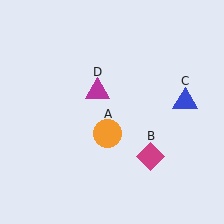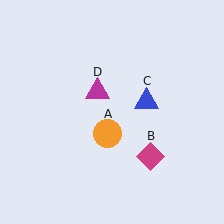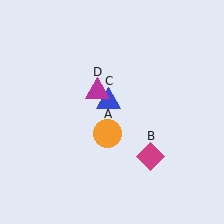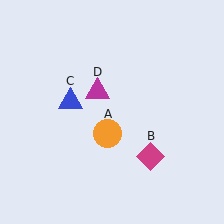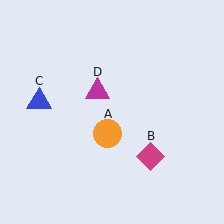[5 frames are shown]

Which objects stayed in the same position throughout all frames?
Orange circle (object A) and magenta diamond (object B) and magenta triangle (object D) remained stationary.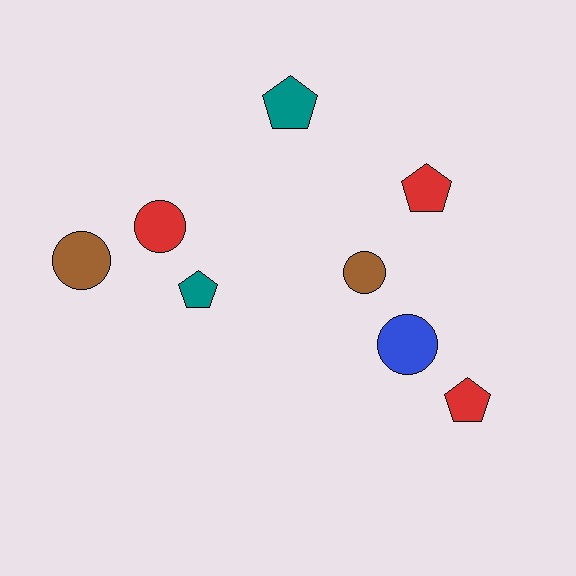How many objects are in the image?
There are 8 objects.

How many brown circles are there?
There are 2 brown circles.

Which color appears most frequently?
Red, with 3 objects.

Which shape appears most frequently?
Pentagon, with 4 objects.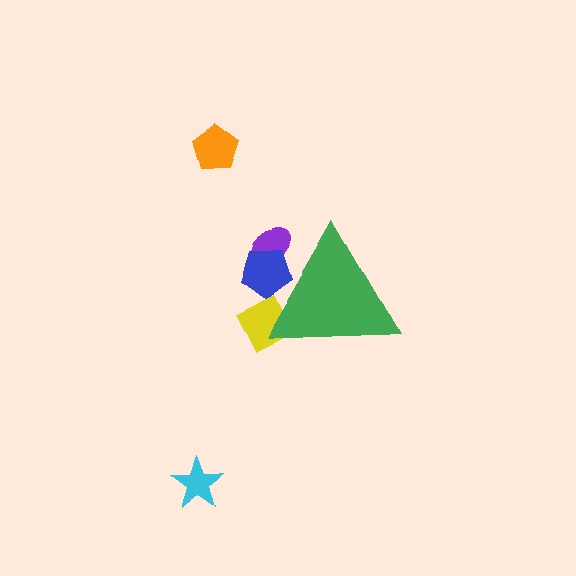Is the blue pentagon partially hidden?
Yes, the blue pentagon is partially hidden behind the green triangle.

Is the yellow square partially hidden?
Yes, the yellow square is partially hidden behind the green triangle.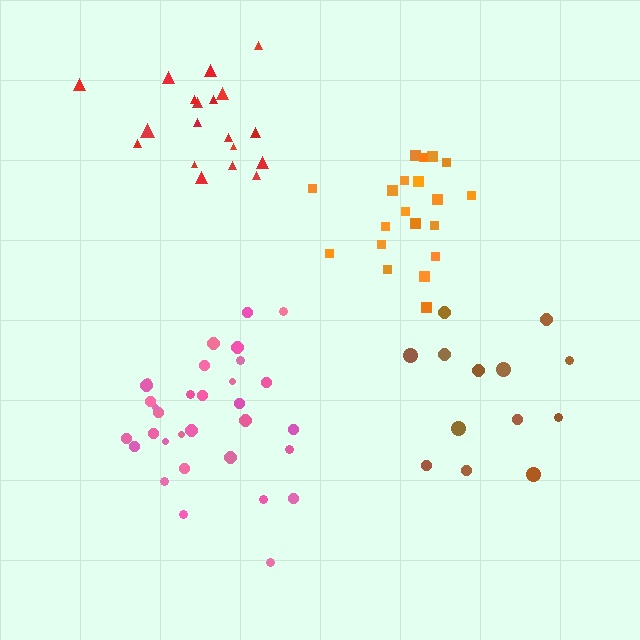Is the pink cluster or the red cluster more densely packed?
Pink.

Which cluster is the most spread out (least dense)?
Brown.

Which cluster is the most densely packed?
Pink.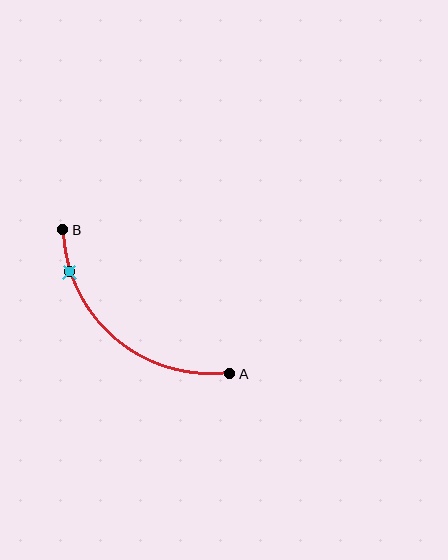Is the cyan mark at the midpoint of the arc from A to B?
No. The cyan mark lies on the arc but is closer to endpoint B. The arc midpoint would be at the point on the curve equidistant along the arc from both A and B.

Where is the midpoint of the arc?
The arc midpoint is the point on the curve farthest from the straight line joining A and B. It sits below and to the left of that line.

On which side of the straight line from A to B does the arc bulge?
The arc bulges below and to the left of the straight line connecting A and B.